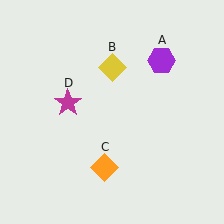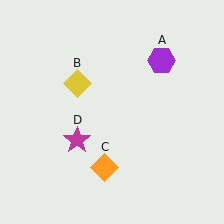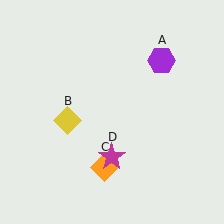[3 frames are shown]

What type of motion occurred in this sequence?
The yellow diamond (object B), magenta star (object D) rotated counterclockwise around the center of the scene.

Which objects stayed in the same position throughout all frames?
Purple hexagon (object A) and orange diamond (object C) remained stationary.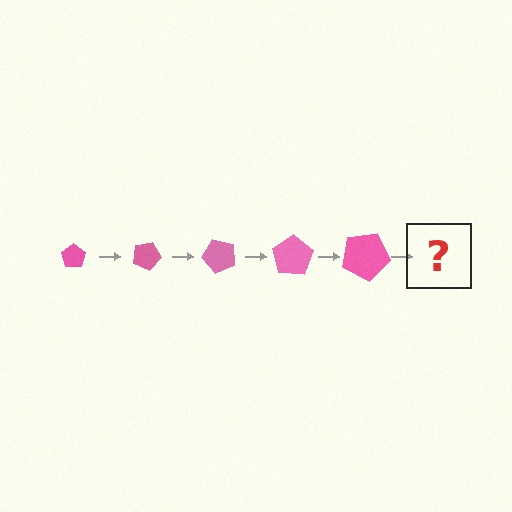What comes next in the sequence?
The next element should be a pentagon, larger than the previous one and rotated 125 degrees from the start.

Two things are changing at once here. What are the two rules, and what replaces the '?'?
The two rules are that the pentagon grows larger each step and it rotates 25 degrees each step. The '?' should be a pentagon, larger than the previous one and rotated 125 degrees from the start.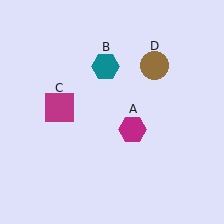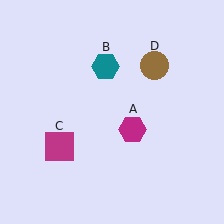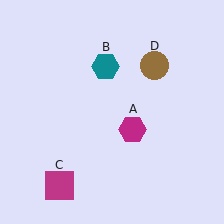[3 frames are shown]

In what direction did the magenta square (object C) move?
The magenta square (object C) moved down.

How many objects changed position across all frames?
1 object changed position: magenta square (object C).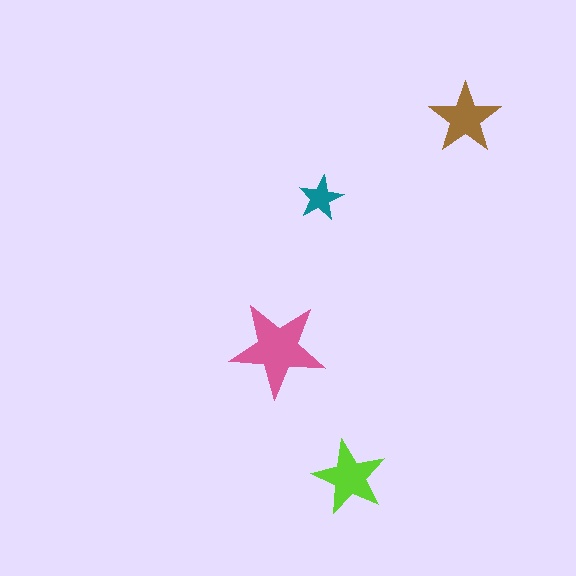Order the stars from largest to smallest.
the pink one, the lime one, the brown one, the teal one.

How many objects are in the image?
There are 4 objects in the image.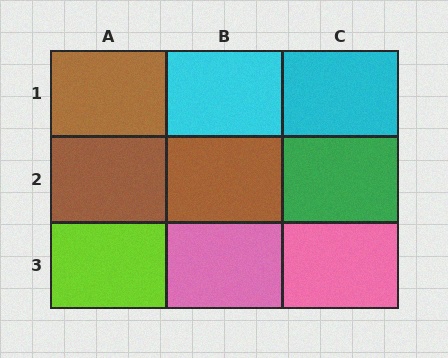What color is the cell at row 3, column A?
Lime.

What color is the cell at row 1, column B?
Cyan.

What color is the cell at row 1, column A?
Brown.